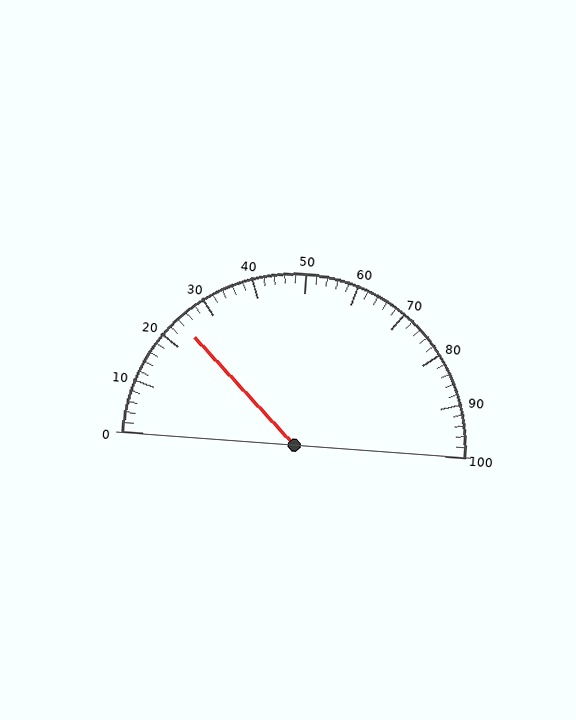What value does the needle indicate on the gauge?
The needle indicates approximately 24.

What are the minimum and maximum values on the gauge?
The gauge ranges from 0 to 100.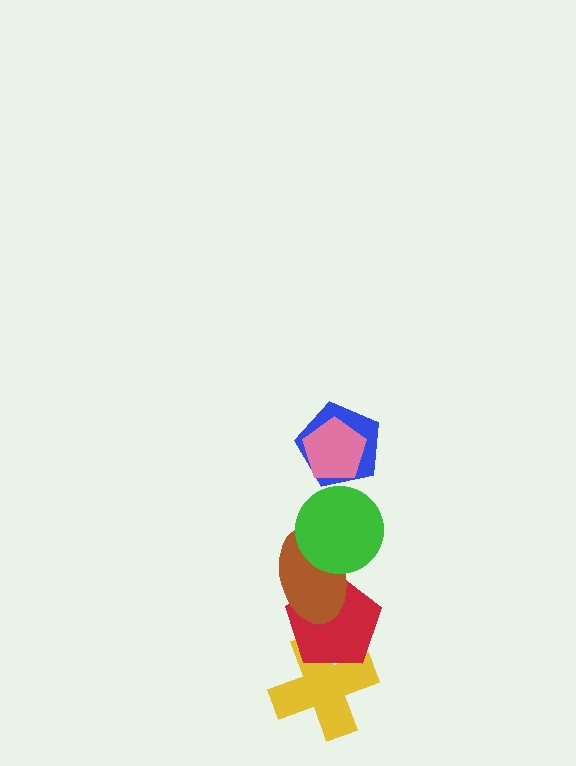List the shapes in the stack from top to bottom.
From top to bottom: the pink pentagon, the blue pentagon, the green circle, the brown ellipse, the red pentagon, the yellow cross.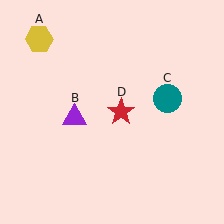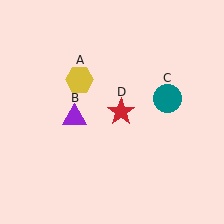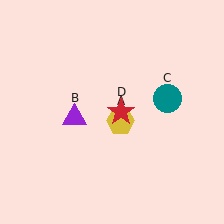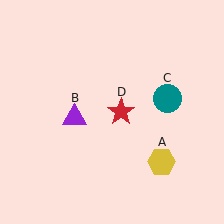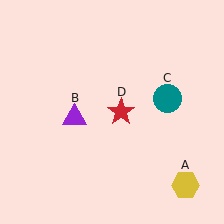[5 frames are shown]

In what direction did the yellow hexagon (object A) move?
The yellow hexagon (object A) moved down and to the right.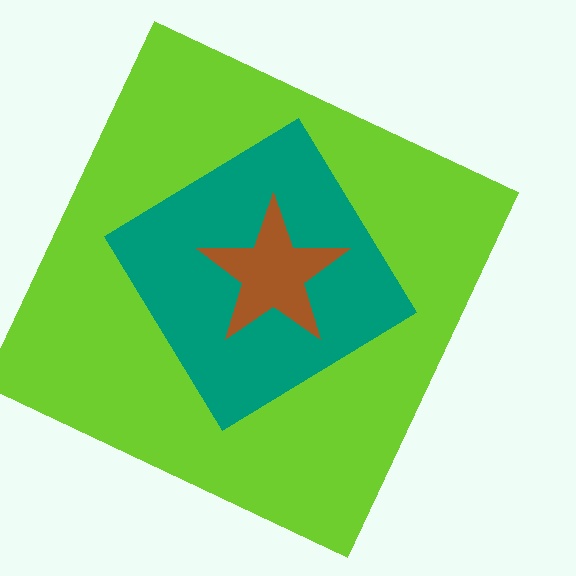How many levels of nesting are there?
3.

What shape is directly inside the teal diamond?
The brown star.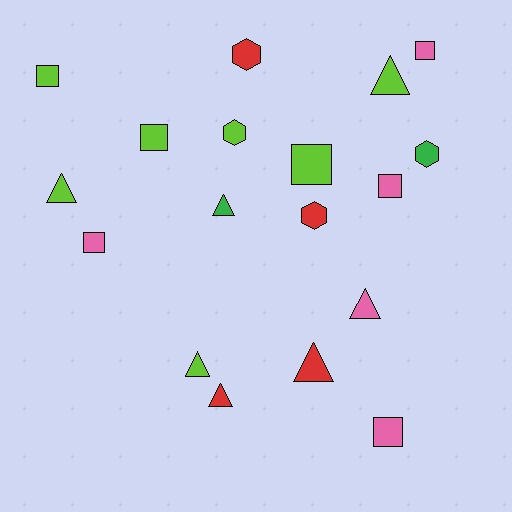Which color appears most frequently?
Lime, with 7 objects.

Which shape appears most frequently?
Square, with 7 objects.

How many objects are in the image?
There are 18 objects.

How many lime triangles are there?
There are 3 lime triangles.